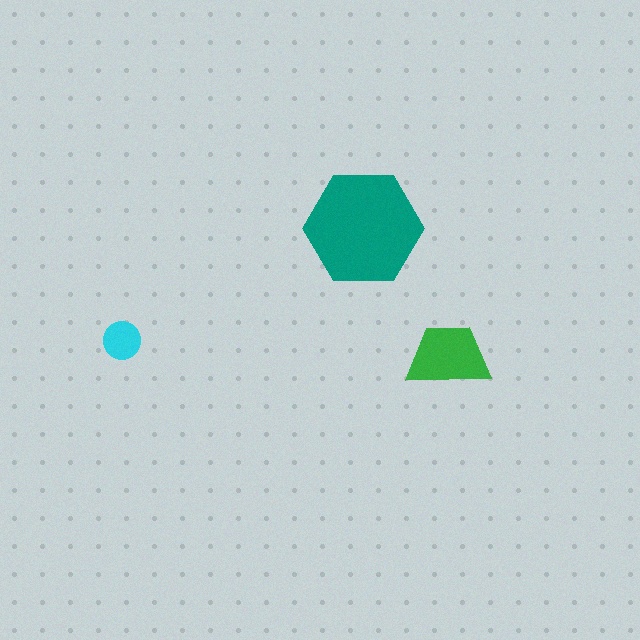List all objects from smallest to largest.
The cyan circle, the green trapezoid, the teal hexagon.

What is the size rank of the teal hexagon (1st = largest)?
1st.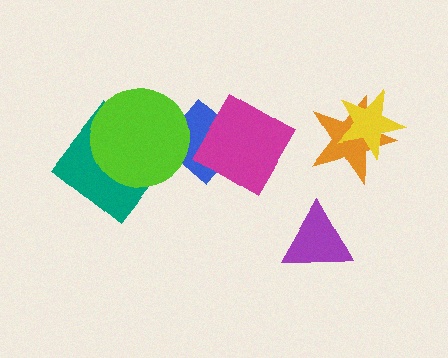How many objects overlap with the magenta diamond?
1 object overlaps with the magenta diamond.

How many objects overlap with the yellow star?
1 object overlaps with the yellow star.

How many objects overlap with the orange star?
1 object overlaps with the orange star.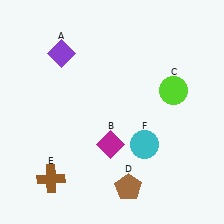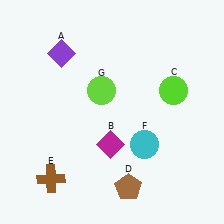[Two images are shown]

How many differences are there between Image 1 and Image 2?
There is 1 difference between the two images.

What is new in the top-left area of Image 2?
A lime circle (G) was added in the top-left area of Image 2.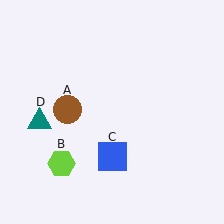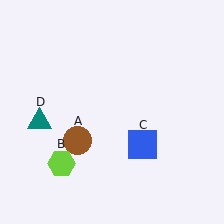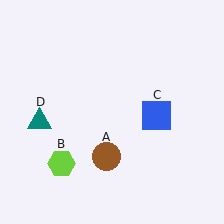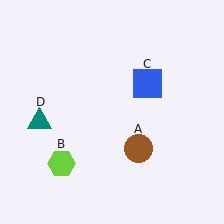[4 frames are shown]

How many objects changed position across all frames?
2 objects changed position: brown circle (object A), blue square (object C).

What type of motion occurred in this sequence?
The brown circle (object A), blue square (object C) rotated counterclockwise around the center of the scene.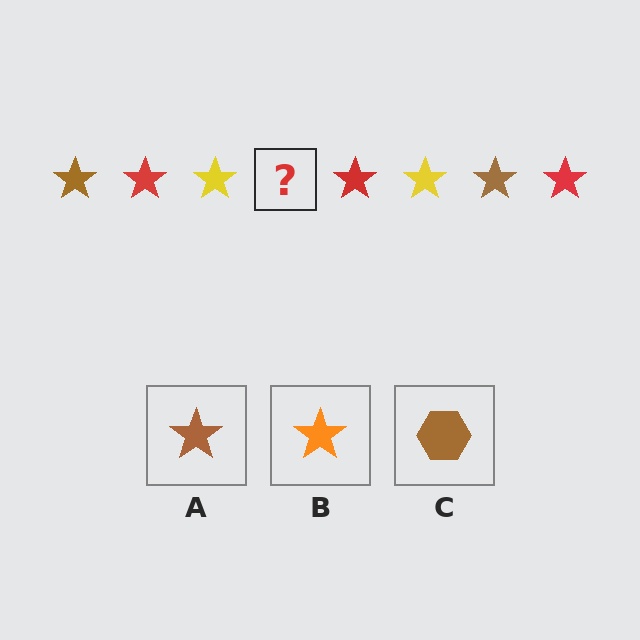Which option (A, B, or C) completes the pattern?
A.